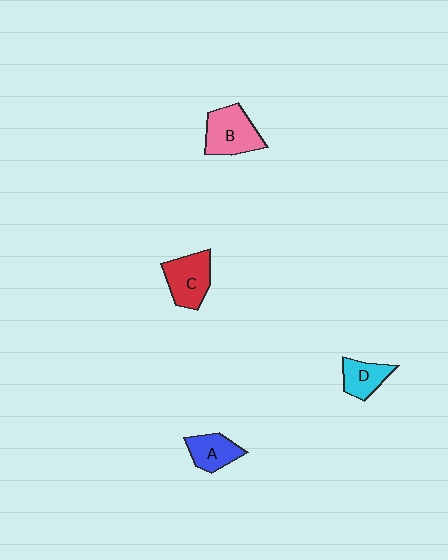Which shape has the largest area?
Shape B (pink).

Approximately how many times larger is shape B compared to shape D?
Approximately 1.6 times.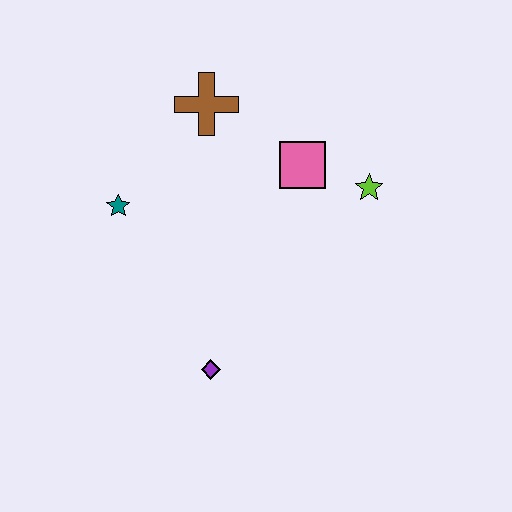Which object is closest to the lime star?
The pink square is closest to the lime star.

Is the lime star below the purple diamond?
No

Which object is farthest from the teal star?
The lime star is farthest from the teal star.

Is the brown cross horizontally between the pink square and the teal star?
Yes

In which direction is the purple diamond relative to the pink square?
The purple diamond is below the pink square.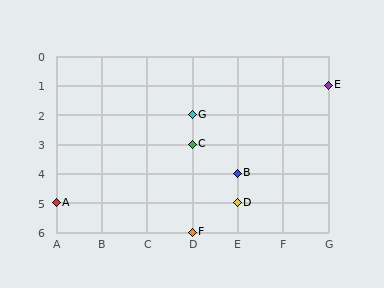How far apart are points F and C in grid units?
Points F and C are 3 rows apart.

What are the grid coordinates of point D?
Point D is at grid coordinates (E, 5).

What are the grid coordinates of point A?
Point A is at grid coordinates (A, 5).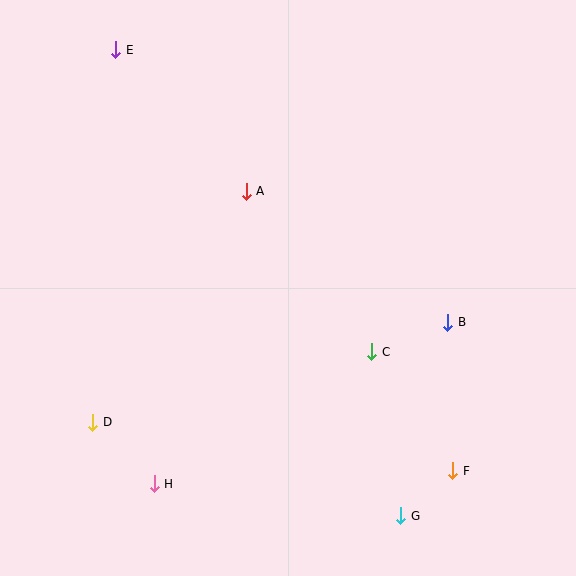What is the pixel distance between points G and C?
The distance between G and C is 167 pixels.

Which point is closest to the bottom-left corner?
Point D is closest to the bottom-left corner.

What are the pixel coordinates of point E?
Point E is at (116, 50).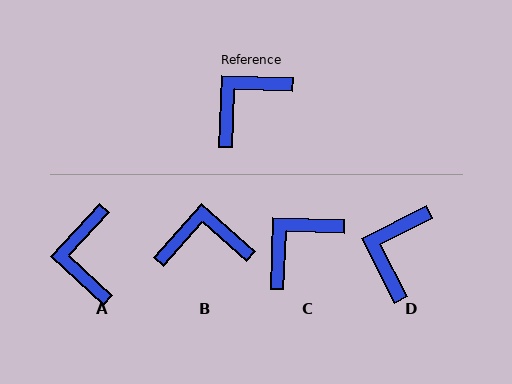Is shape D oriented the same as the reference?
No, it is off by about 29 degrees.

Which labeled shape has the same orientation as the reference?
C.